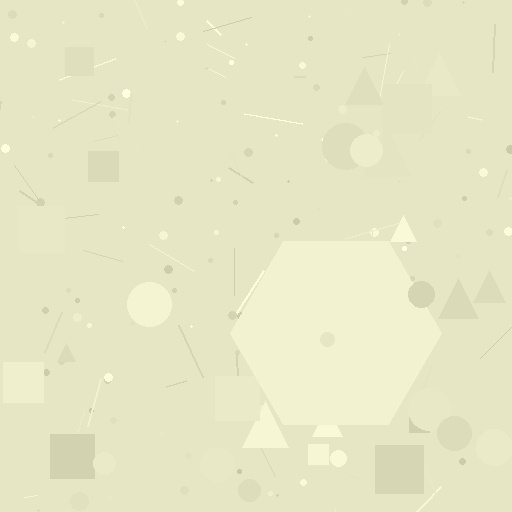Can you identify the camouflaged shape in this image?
The camouflaged shape is a hexagon.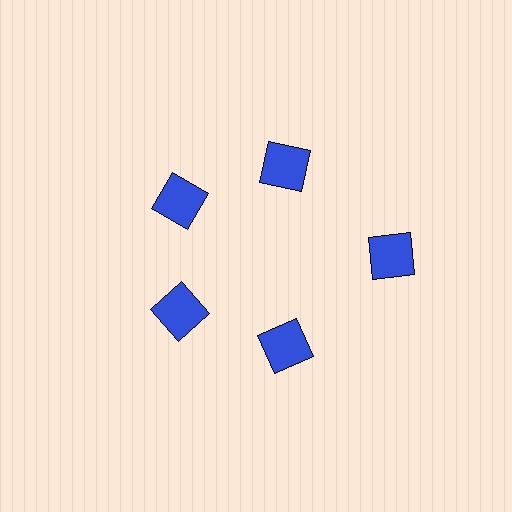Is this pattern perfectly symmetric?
No. The 5 blue squares are arranged in a ring, but one element near the 3 o'clock position is pushed outward from the center, breaking the 5-fold rotational symmetry.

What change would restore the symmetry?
The symmetry would be restored by moving it inward, back onto the ring so that all 5 squares sit at equal angles and equal distance from the center.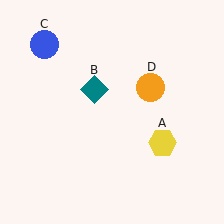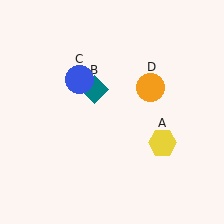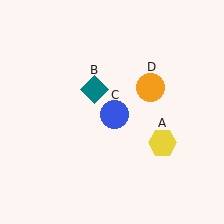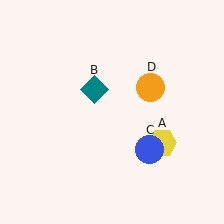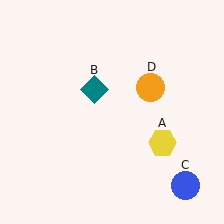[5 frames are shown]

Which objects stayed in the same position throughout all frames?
Yellow hexagon (object A) and teal diamond (object B) and orange circle (object D) remained stationary.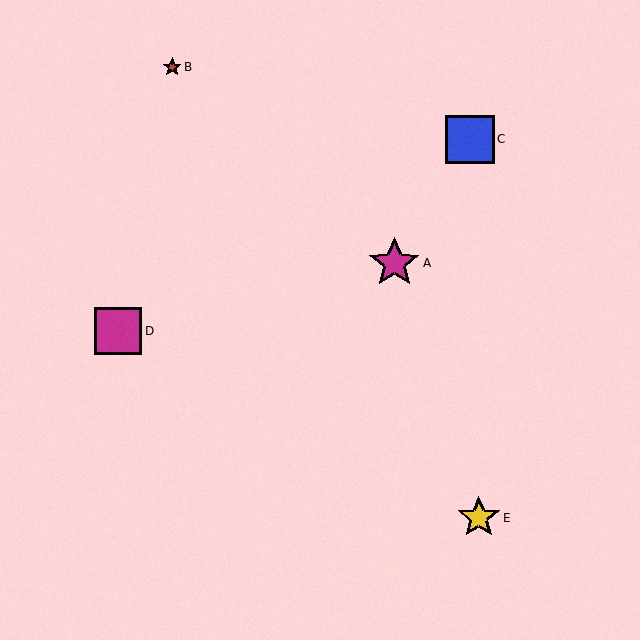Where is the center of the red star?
The center of the red star is at (172, 67).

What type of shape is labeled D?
Shape D is a magenta square.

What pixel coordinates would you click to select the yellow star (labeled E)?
Click at (479, 518) to select the yellow star E.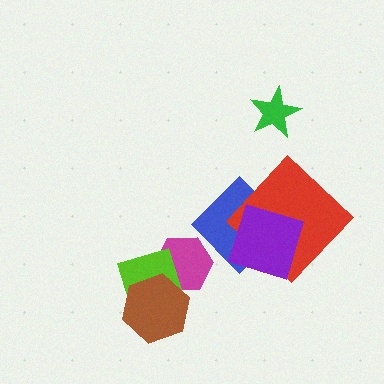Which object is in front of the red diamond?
The purple square is in front of the red diamond.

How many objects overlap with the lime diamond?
2 objects overlap with the lime diamond.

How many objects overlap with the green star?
0 objects overlap with the green star.